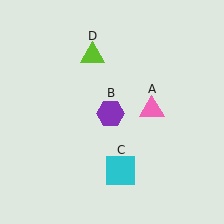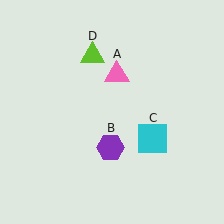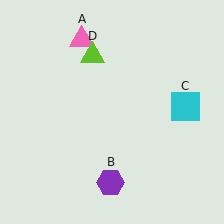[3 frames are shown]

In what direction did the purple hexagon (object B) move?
The purple hexagon (object B) moved down.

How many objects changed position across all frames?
3 objects changed position: pink triangle (object A), purple hexagon (object B), cyan square (object C).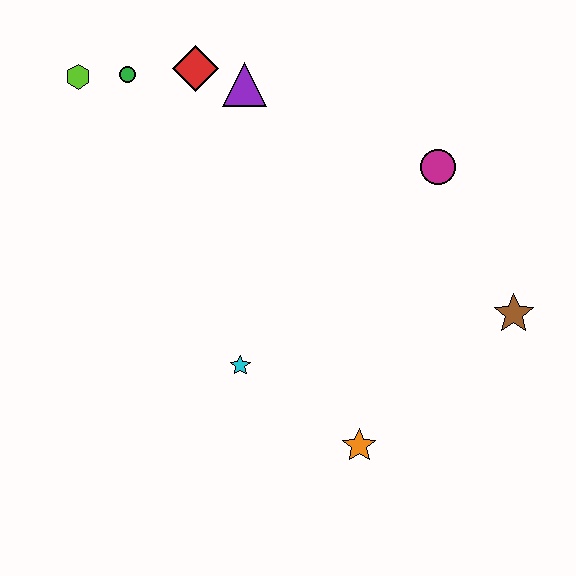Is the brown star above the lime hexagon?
No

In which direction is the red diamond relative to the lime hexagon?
The red diamond is to the right of the lime hexagon.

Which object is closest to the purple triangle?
The red diamond is closest to the purple triangle.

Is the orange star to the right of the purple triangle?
Yes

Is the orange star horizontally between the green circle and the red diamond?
No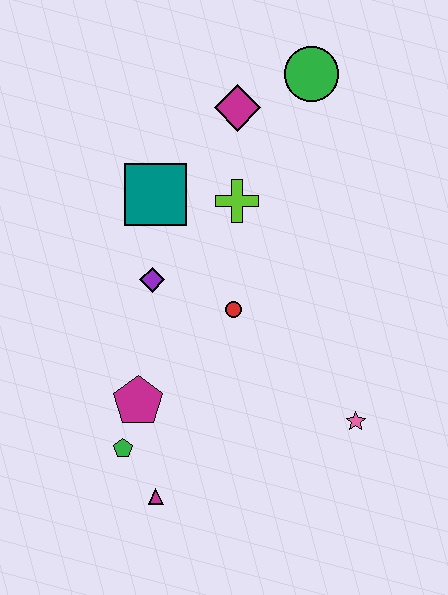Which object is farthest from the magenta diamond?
The magenta triangle is farthest from the magenta diamond.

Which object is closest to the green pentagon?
The magenta pentagon is closest to the green pentagon.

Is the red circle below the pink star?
No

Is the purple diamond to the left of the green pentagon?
No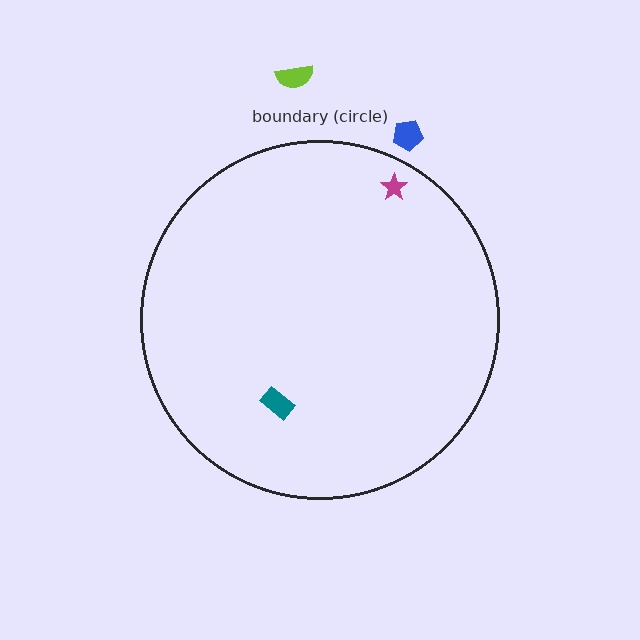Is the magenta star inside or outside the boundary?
Inside.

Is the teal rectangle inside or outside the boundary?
Inside.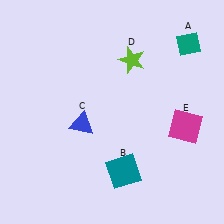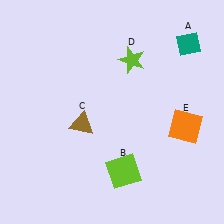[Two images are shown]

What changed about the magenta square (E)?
In Image 1, E is magenta. In Image 2, it changed to orange.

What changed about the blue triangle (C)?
In Image 1, C is blue. In Image 2, it changed to brown.